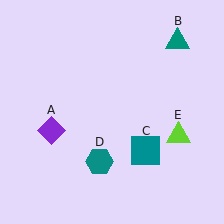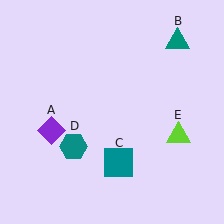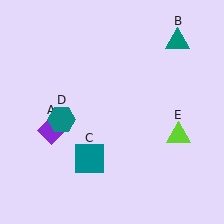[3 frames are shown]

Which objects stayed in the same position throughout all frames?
Purple diamond (object A) and teal triangle (object B) and lime triangle (object E) remained stationary.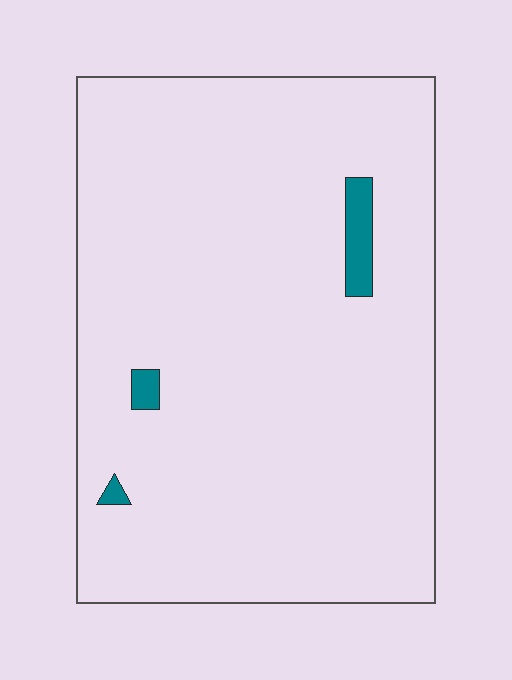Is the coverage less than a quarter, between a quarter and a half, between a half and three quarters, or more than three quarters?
Less than a quarter.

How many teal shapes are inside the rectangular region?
3.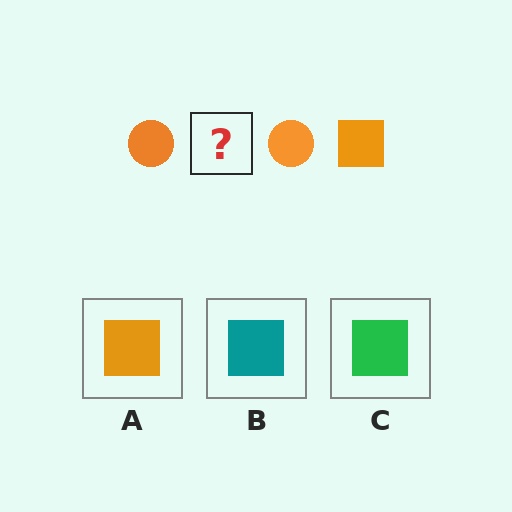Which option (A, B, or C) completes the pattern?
A.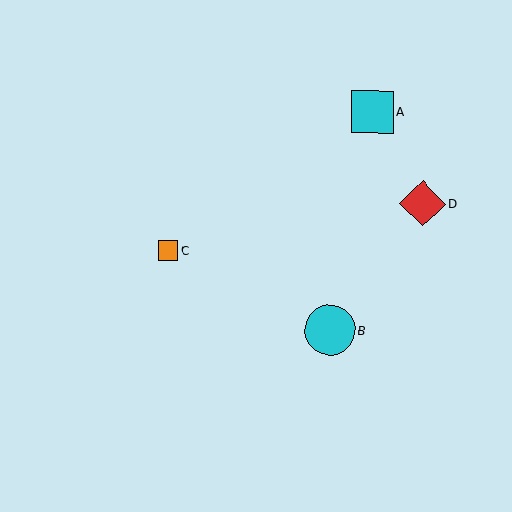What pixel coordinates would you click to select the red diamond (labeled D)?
Click at (422, 204) to select the red diamond D.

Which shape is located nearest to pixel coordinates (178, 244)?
The orange square (labeled C) at (168, 251) is nearest to that location.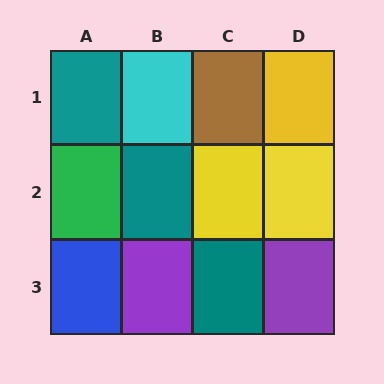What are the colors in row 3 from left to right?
Blue, purple, teal, purple.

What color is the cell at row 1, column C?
Brown.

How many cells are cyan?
1 cell is cyan.